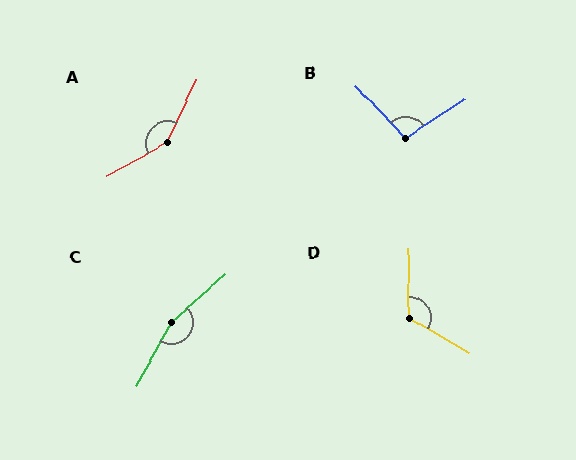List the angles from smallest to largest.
B (100°), D (119°), A (144°), C (161°).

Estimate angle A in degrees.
Approximately 144 degrees.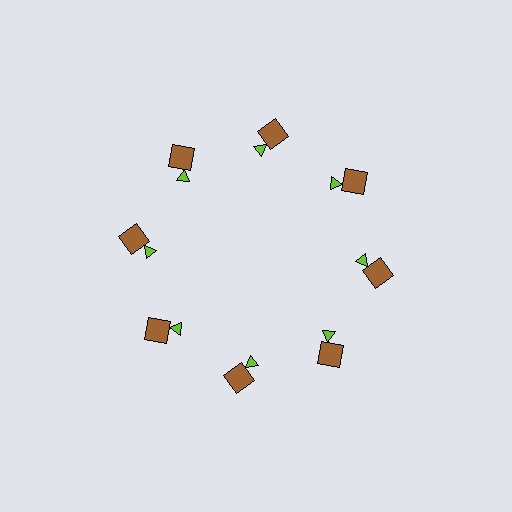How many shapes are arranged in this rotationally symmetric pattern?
There are 16 shapes, arranged in 8 groups of 2.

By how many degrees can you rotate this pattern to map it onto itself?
The pattern maps onto itself every 45 degrees of rotation.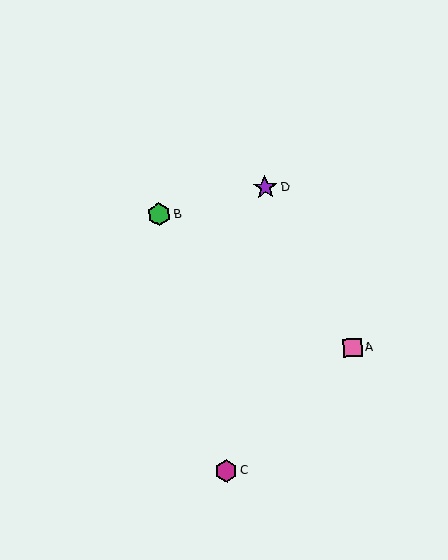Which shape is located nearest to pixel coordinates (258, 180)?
The purple star (labeled D) at (265, 188) is nearest to that location.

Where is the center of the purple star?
The center of the purple star is at (265, 188).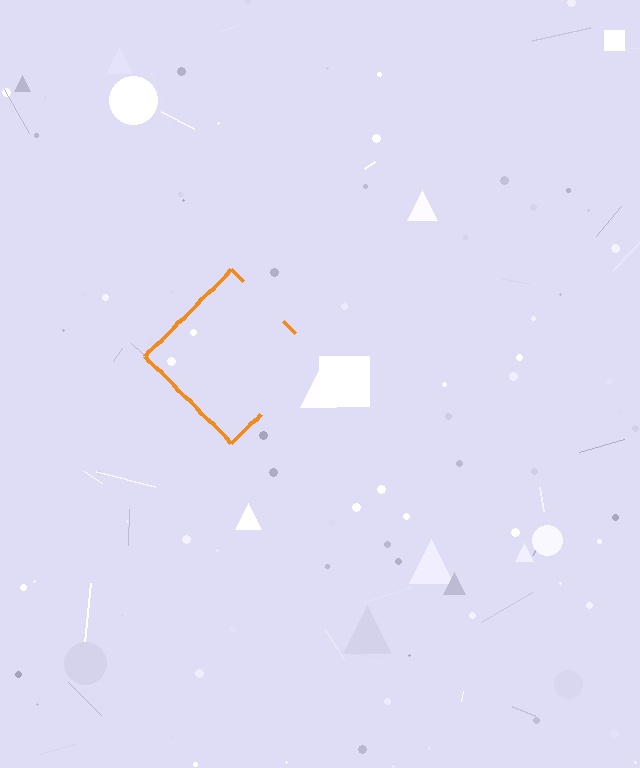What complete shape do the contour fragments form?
The contour fragments form a diamond.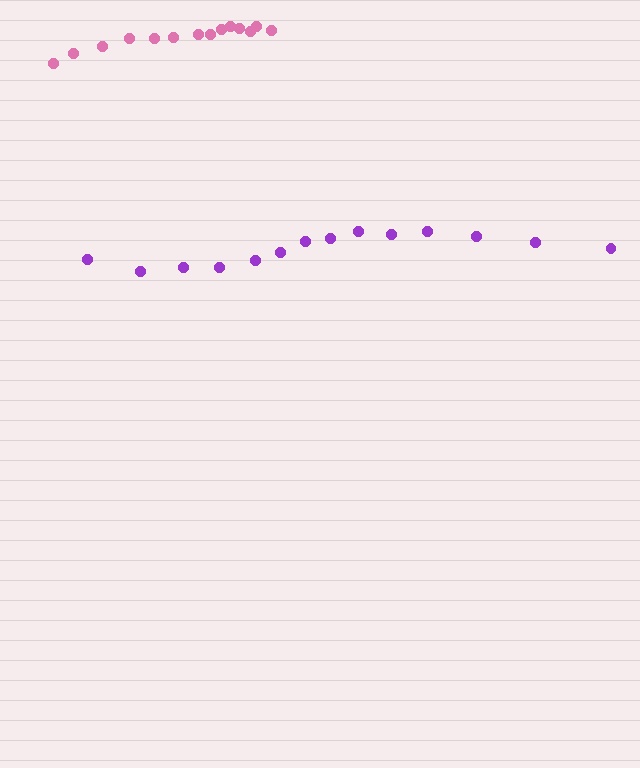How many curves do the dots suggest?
There are 2 distinct paths.